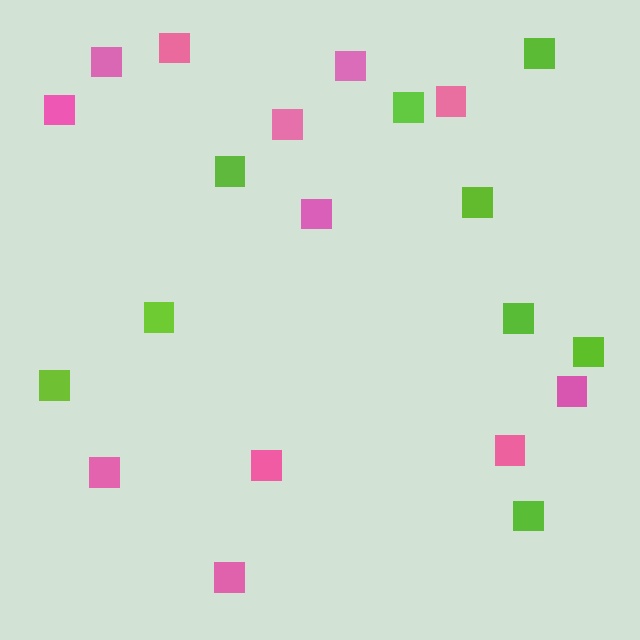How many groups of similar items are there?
There are 2 groups: one group of pink squares (12) and one group of lime squares (9).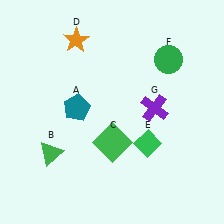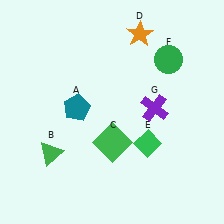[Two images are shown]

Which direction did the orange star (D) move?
The orange star (D) moved right.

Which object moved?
The orange star (D) moved right.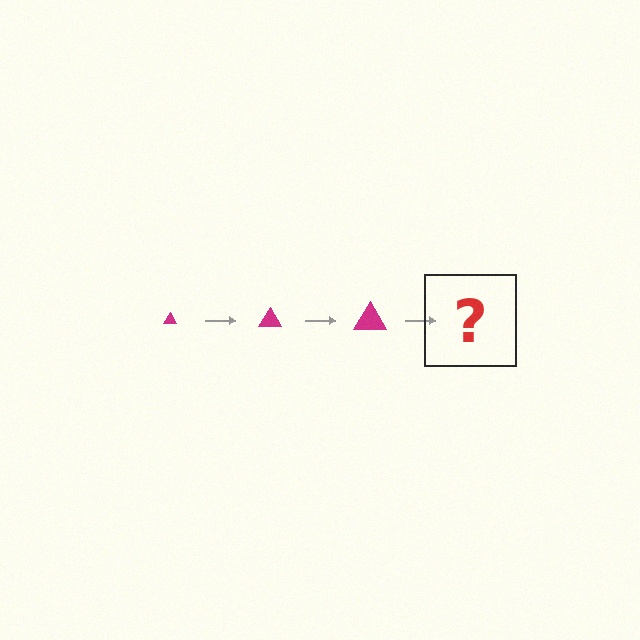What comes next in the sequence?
The next element should be a magenta triangle, larger than the previous one.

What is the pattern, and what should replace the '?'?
The pattern is that the triangle gets progressively larger each step. The '?' should be a magenta triangle, larger than the previous one.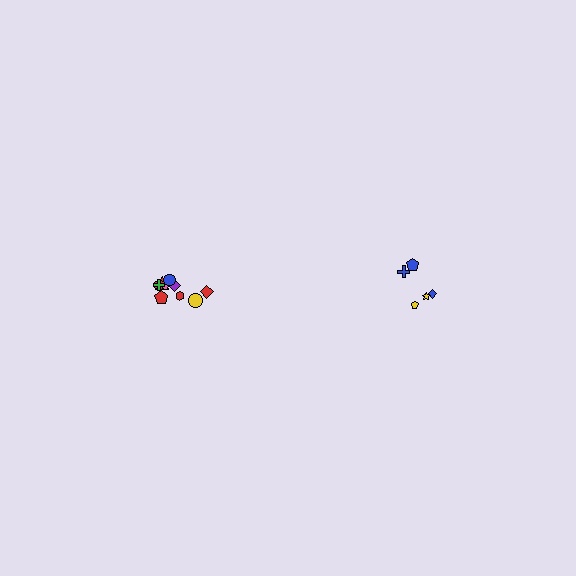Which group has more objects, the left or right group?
The left group.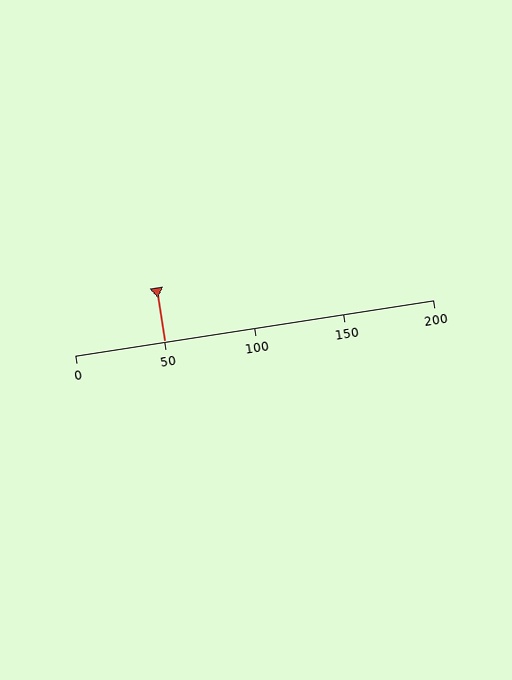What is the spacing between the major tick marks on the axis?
The major ticks are spaced 50 apart.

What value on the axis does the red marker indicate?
The marker indicates approximately 50.